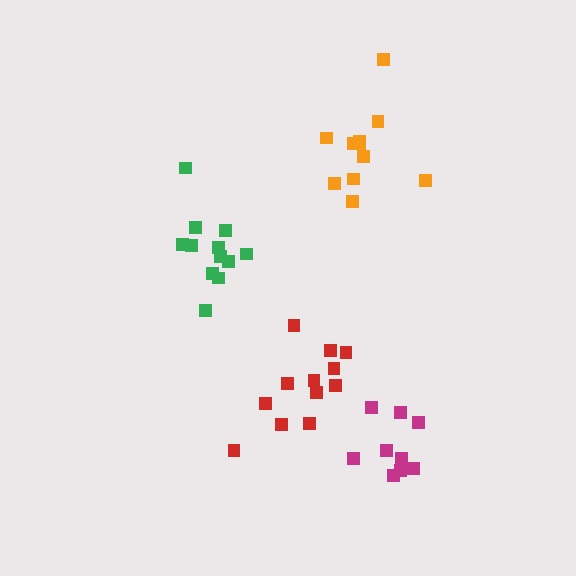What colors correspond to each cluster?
The clusters are colored: green, magenta, orange, red.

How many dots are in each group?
Group 1: 12 dots, Group 2: 9 dots, Group 3: 11 dots, Group 4: 12 dots (44 total).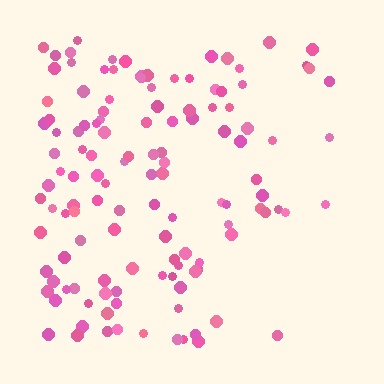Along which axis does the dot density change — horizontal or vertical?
Horizontal.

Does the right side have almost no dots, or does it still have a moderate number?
Still a moderate number, just noticeably fewer than the left.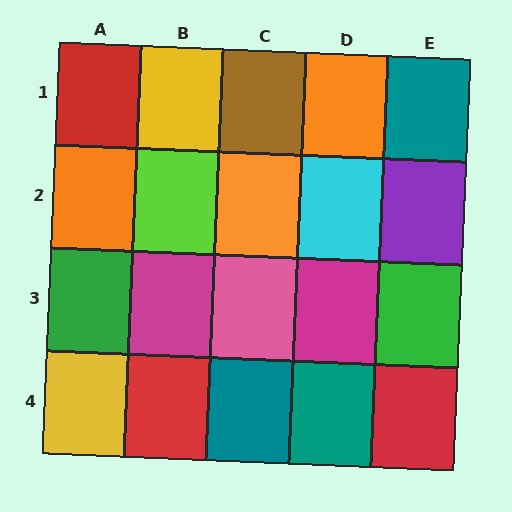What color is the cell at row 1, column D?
Orange.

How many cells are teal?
3 cells are teal.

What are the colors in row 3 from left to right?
Green, magenta, pink, magenta, green.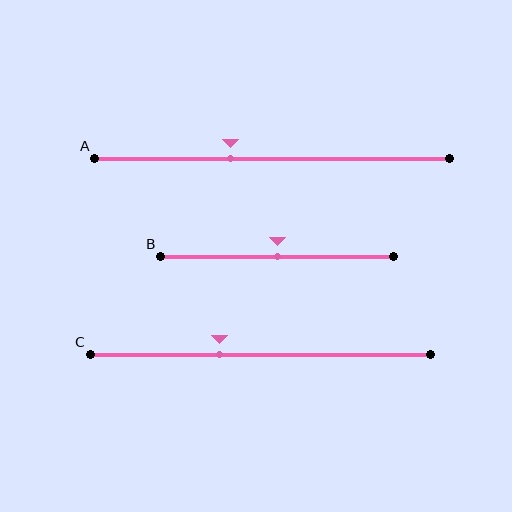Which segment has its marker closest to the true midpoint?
Segment B has its marker closest to the true midpoint.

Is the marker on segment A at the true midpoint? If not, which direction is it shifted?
No, the marker on segment A is shifted to the left by about 12% of the segment length.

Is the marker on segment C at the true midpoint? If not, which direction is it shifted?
No, the marker on segment C is shifted to the left by about 12% of the segment length.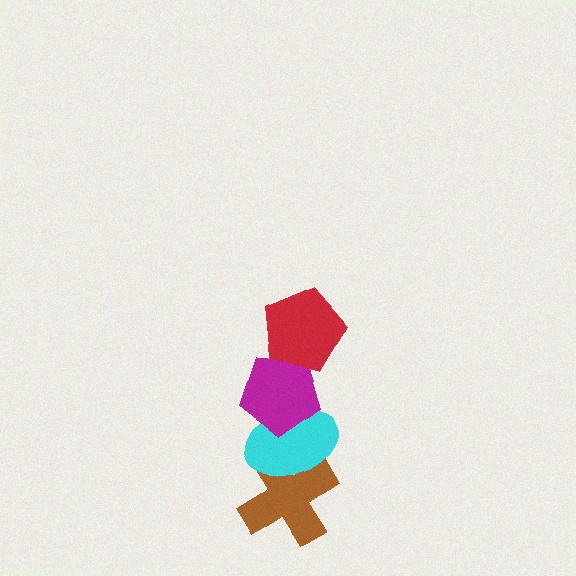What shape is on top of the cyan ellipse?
The magenta pentagon is on top of the cyan ellipse.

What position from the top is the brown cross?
The brown cross is 4th from the top.